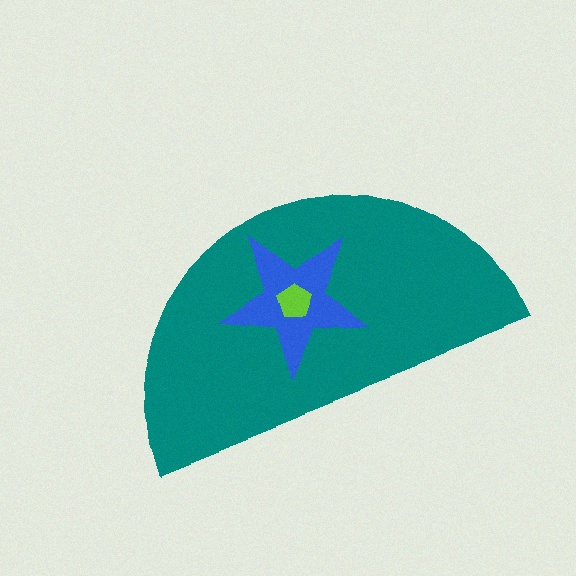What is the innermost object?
The lime pentagon.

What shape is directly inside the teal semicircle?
The blue star.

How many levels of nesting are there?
3.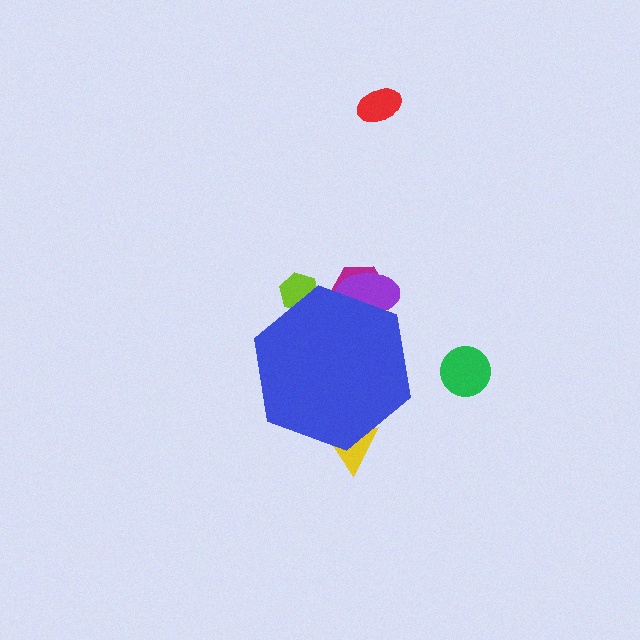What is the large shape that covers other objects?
A blue hexagon.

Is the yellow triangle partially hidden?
Yes, the yellow triangle is partially hidden behind the blue hexagon.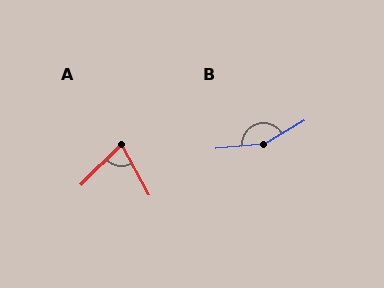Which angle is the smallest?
A, at approximately 74 degrees.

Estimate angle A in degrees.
Approximately 74 degrees.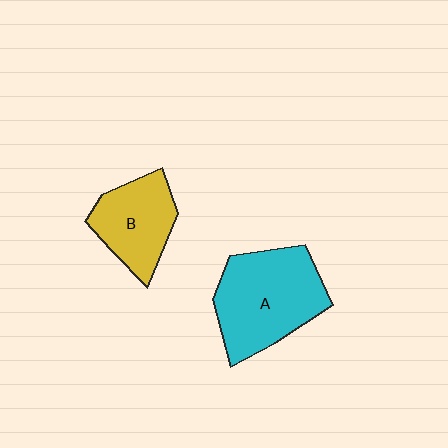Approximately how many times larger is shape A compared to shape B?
Approximately 1.5 times.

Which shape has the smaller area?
Shape B (yellow).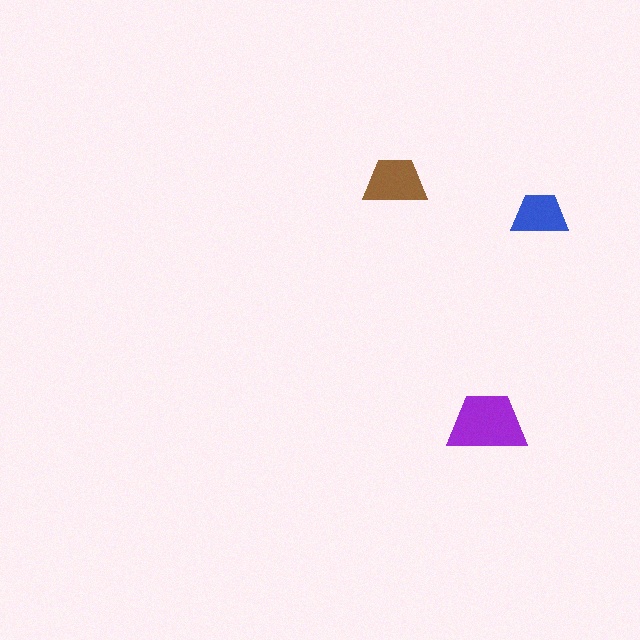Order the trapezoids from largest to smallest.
the purple one, the brown one, the blue one.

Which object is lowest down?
The purple trapezoid is bottommost.